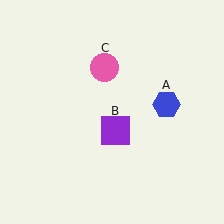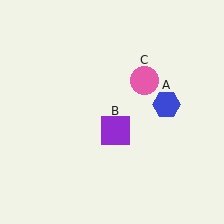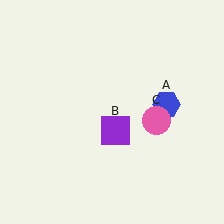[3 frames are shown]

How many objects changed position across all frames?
1 object changed position: pink circle (object C).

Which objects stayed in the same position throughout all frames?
Blue hexagon (object A) and purple square (object B) remained stationary.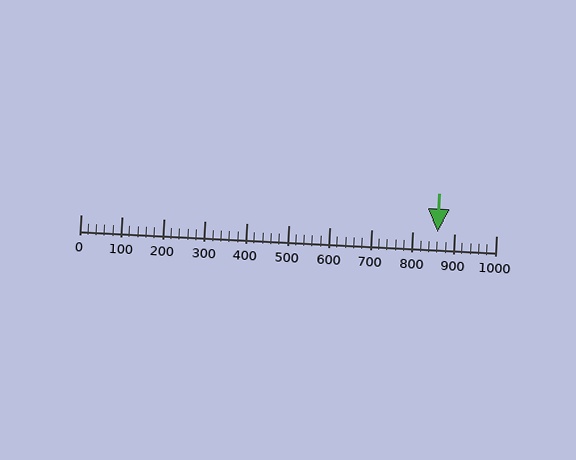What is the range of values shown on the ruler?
The ruler shows values from 0 to 1000.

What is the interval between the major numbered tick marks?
The major tick marks are spaced 100 units apart.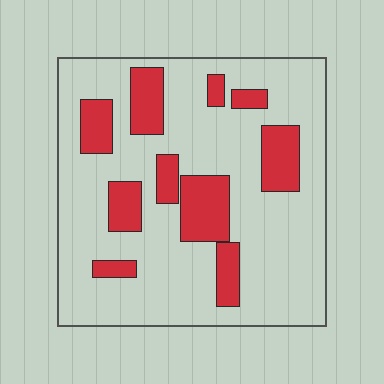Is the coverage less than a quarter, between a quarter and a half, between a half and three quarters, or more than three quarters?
Less than a quarter.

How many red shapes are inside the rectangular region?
10.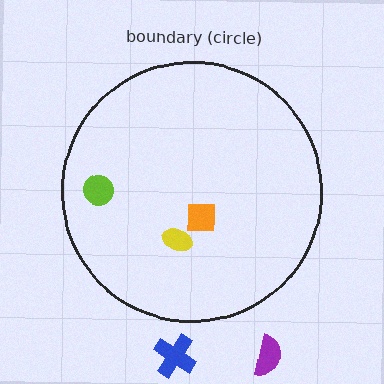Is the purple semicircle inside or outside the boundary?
Outside.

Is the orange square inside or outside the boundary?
Inside.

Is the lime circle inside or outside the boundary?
Inside.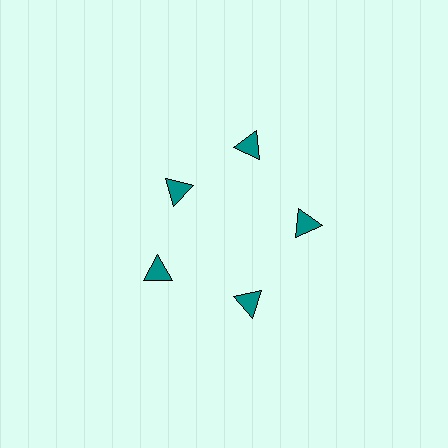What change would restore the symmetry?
The symmetry would be restored by moving it outward, back onto the ring so that all 5 triangles sit at equal angles and equal distance from the center.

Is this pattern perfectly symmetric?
No. The 5 teal triangles are arranged in a ring, but one element near the 10 o'clock position is pulled inward toward the center, breaking the 5-fold rotational symmetry.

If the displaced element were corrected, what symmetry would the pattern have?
It would have 5-fold rotational symmetry — the pattern would map onto itself every 72 degrees.